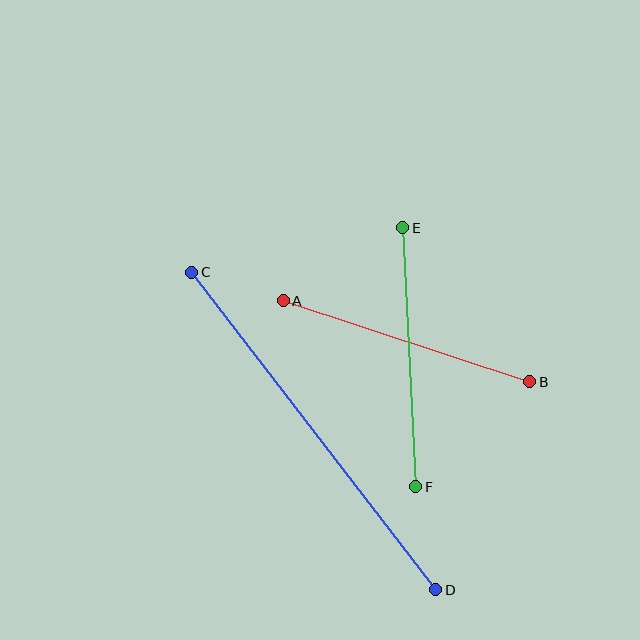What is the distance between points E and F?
The distance is approximately 259 pixels.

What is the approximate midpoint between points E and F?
The midpoint is at approximately (409, 357) pixels.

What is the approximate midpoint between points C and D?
The midpoint is at approximately (314, 431) pixels.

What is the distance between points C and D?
The distance is approximately 401 pixels.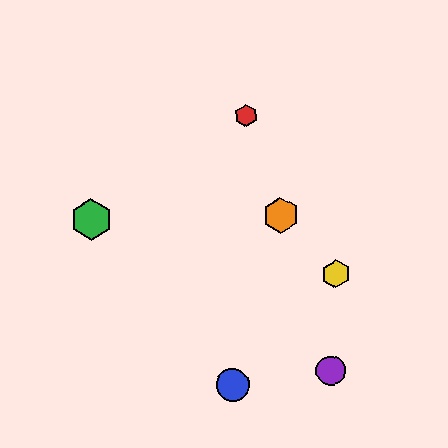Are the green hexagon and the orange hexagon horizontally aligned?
Yes, both are at y≈219.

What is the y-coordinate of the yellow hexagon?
The yellow hexagon is at y≈274.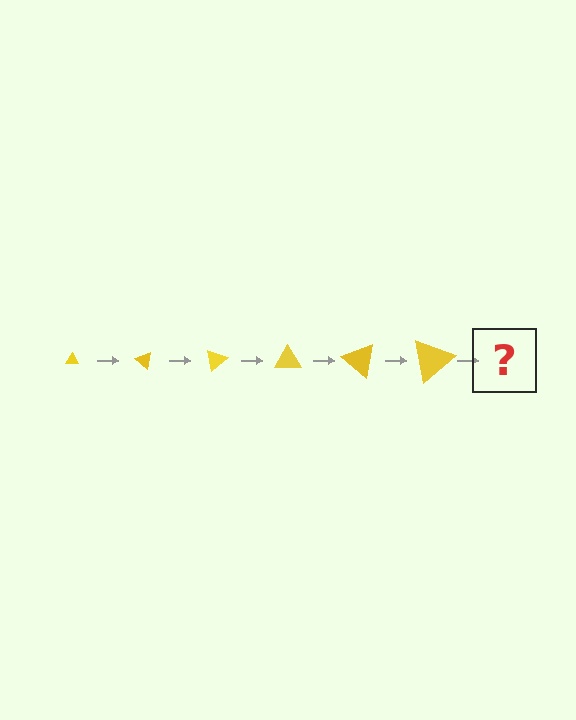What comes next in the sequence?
The next element should be a triangle, larger than the previous one and rotated 240 degrees from the start.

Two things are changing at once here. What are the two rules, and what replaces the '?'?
The two rules are that the triangle grows larger each step and it rotates 40 degrees each step. The '?' should be a triangle, larger than the previous one and rotated 240 degrees from the start.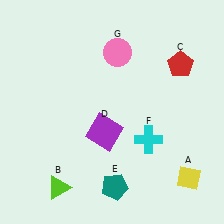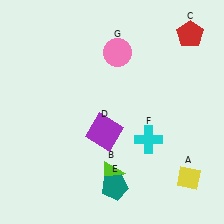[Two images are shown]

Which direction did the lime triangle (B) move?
The lime triangle (B) moved right.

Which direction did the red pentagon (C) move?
The red pentagon (C) moved up.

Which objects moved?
The objects that moved are: the lime triangle (B), the red pentagon (C).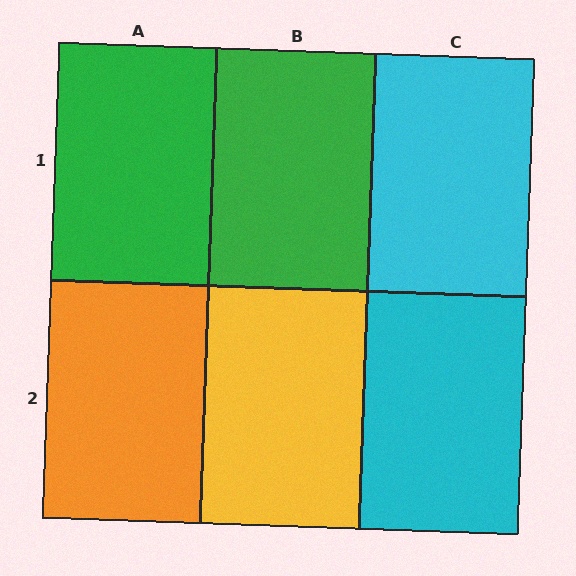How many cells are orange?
1 cell is orange.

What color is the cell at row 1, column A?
Green.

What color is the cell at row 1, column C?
Cyan.